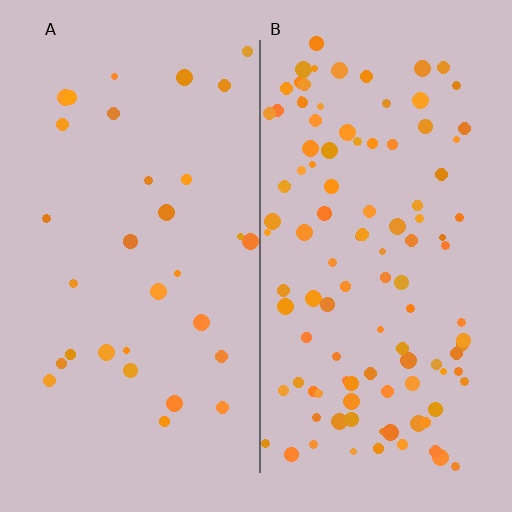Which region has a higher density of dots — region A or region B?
B (the right).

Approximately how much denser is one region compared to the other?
Approximately 3.5× — region B over region A.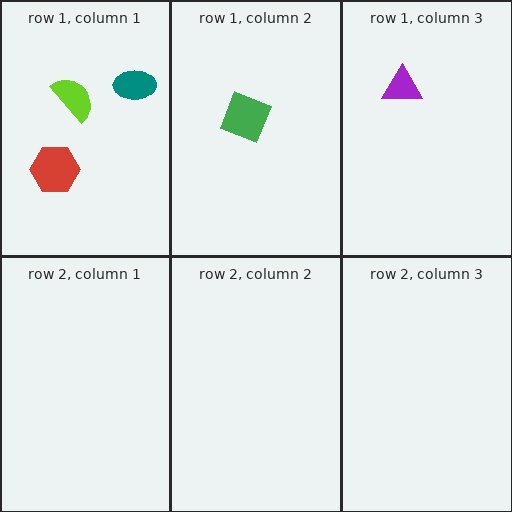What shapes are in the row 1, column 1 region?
The lime semicircle, the red hexagon, the teal ellipse.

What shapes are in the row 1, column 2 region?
The green diamond.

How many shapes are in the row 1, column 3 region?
1.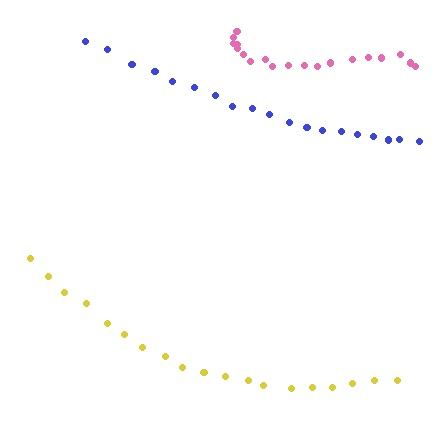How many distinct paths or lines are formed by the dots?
There are 3 distinct paths.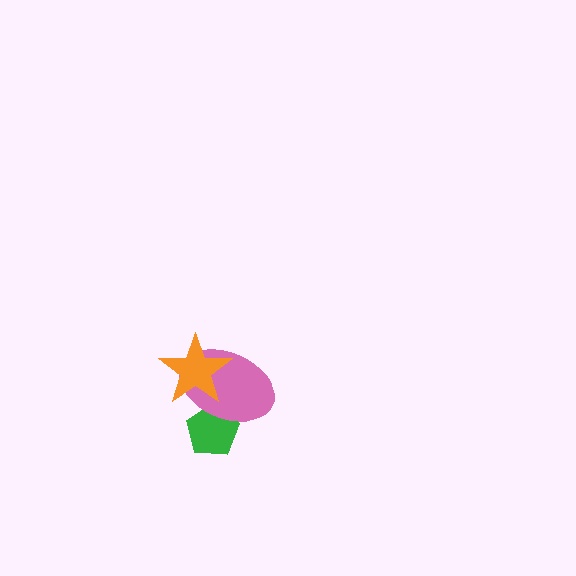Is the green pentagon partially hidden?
Yes, it is partially covered by another shape.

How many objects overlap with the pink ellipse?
2 objects overlap with the pink ellipse.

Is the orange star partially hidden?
No, no other shape covers it.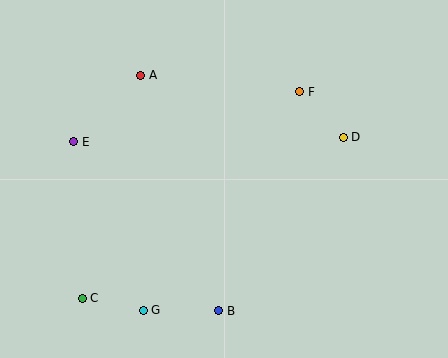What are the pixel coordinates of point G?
Point G is at (143, 310).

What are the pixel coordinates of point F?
Point F is at (300, 92).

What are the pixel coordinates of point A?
Point A is at (141, 75).